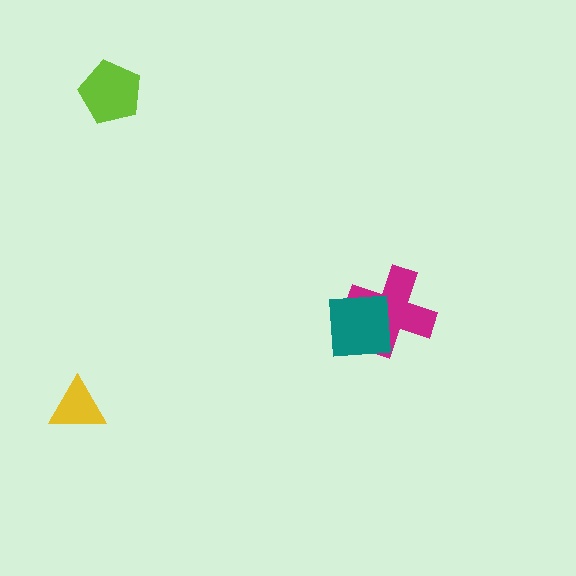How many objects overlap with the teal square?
1 object overlaps with the teal square.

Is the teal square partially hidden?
No, no other shape covers it.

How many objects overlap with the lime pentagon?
0 objects overlap with the lime pentagon.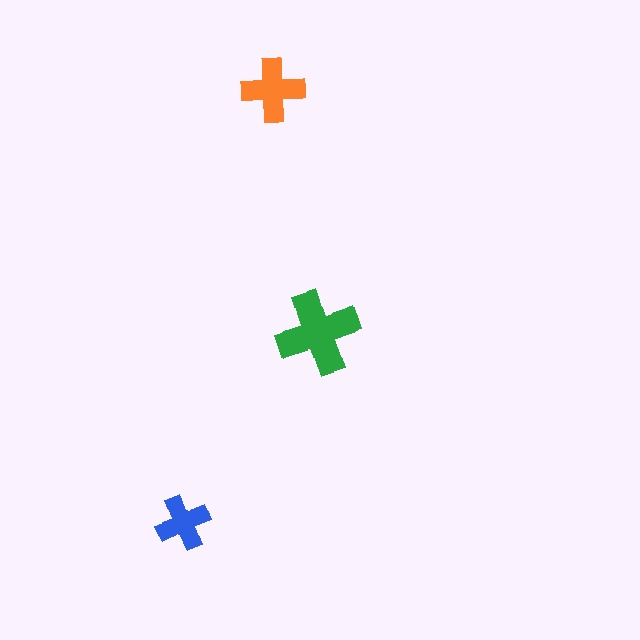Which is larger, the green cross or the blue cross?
The green one.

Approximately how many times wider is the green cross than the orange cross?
About 1.5 times wider.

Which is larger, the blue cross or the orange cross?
The orange one.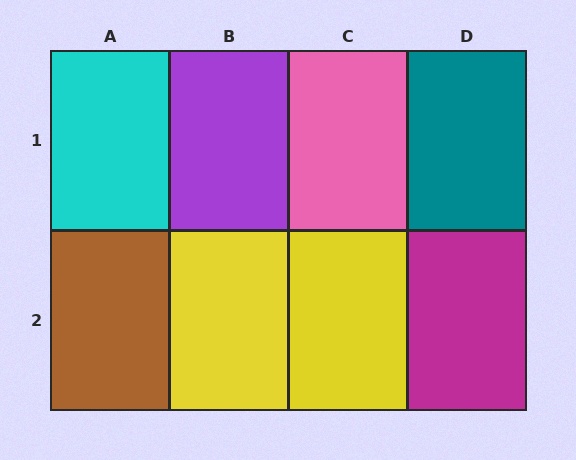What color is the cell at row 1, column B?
Purple.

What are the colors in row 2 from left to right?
Brown, yellow, yellow, magenta.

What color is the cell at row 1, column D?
Teal.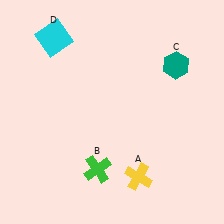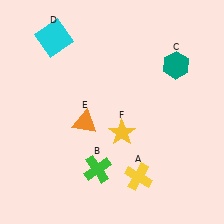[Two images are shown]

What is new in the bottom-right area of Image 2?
A yellow star (F) was added in the bottom-right area of Image 2.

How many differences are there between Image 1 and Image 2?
There are 2 differences between the two images.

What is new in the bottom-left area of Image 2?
An orange triangle (E) was added in the bottom-left area of Image 2.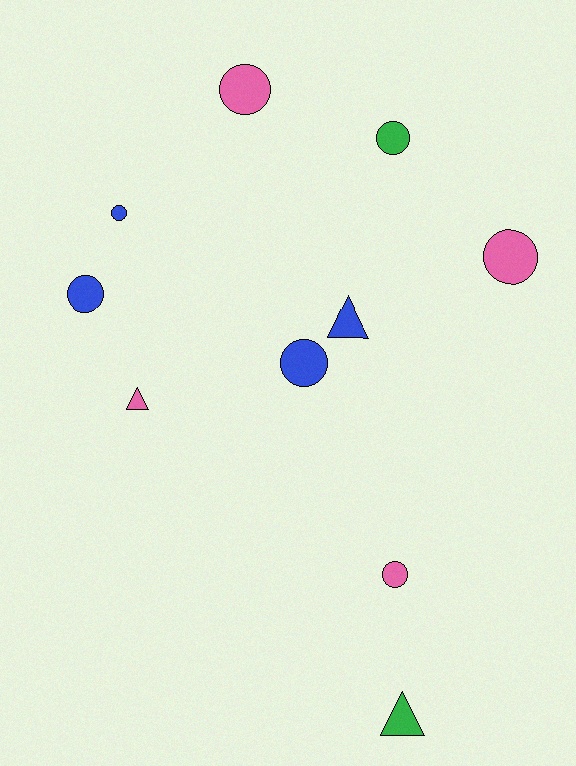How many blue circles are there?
There are 3 blue circles.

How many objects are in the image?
There are 10 objects.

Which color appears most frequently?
Blue, with 4 objects.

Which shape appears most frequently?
Circle, with 7 objects.